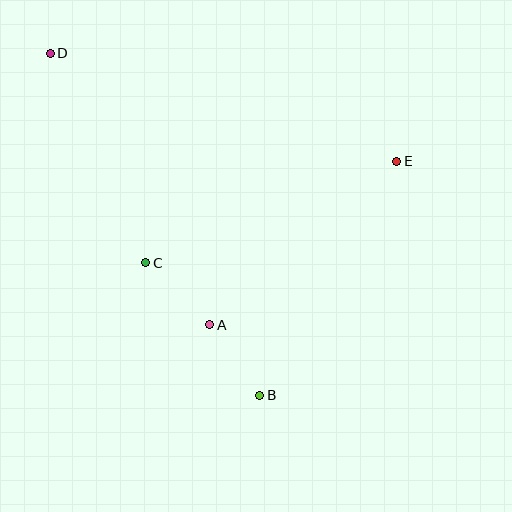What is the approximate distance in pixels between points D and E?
The distance between D and E is approximately 363 pixels.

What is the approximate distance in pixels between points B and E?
The distance between B and E is approximately 271 pixels.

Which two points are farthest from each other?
Points B and D are farthest from each other.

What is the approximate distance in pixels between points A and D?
The distance between A and D is approximately 315 pixels.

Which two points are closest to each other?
Points A and B are closest to each other.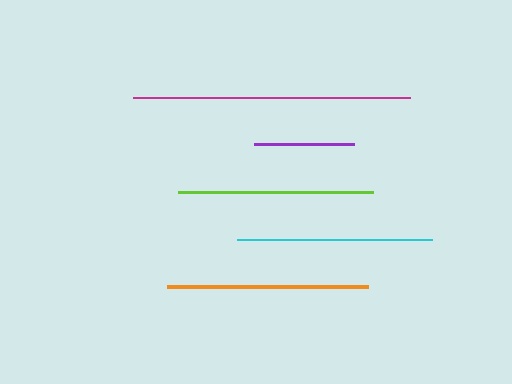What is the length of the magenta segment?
The magenta segment is approximately 277 pixels long.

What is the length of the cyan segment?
The cyan segment is approximately 195 pixels long.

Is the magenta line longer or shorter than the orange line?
The magenta line is longer than the orange line.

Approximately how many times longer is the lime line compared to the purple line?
The lime line is approximately 1.9 times the length of the purple line.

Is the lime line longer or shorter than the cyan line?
The lime line is longer than the cyan line.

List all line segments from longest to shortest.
From longest to shortest: magenta, orange, lime, cyan, purple.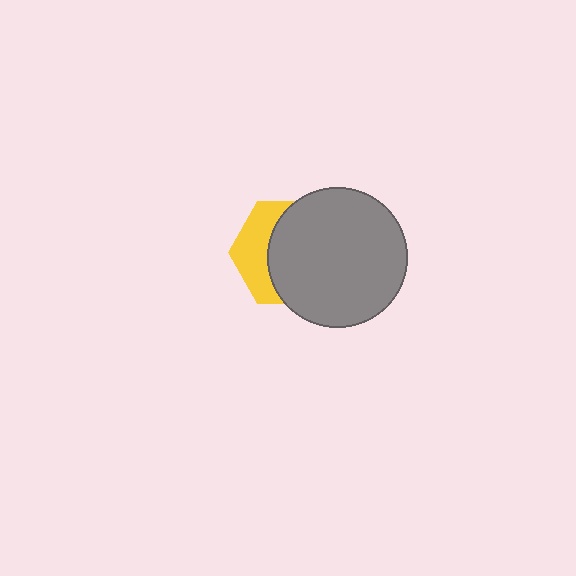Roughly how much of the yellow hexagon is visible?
A small part of it is visible (roughly 35%).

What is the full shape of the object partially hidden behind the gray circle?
The partially hidden object is a yellow hexagon.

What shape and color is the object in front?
The object in front is a gray circle.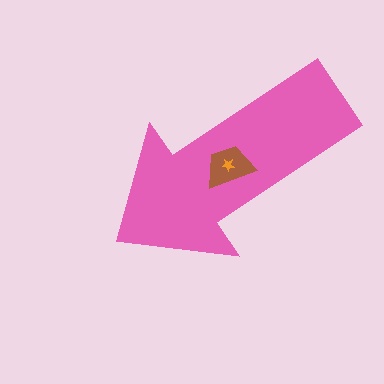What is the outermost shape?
The pink arrow.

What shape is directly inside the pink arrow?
The brown trapezoid.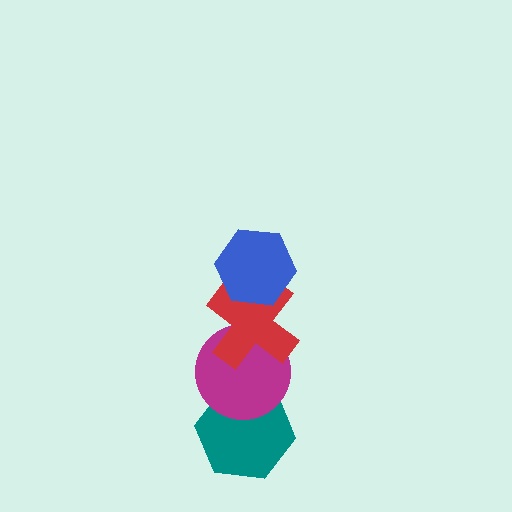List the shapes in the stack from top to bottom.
From top to bottom: the blue hexagon, the red cross, the magenta circle, the teal hexagon.